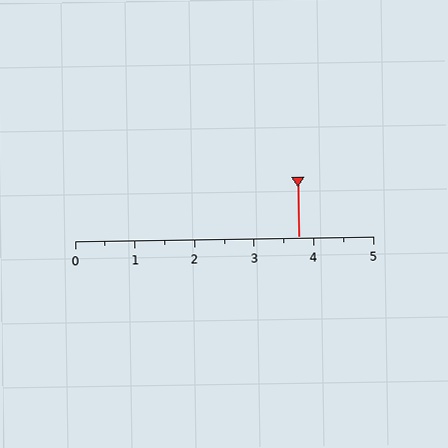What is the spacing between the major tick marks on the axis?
The major ticks are spaced 1 apart.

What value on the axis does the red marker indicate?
The marker indicates approximately 3.8.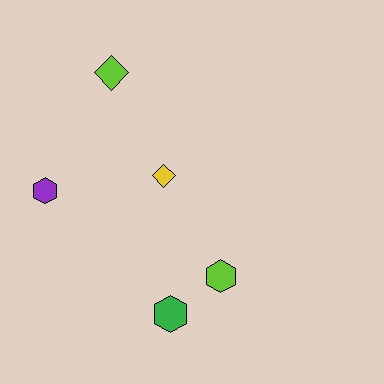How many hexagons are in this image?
There are 3 hexagons.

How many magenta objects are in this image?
There are no magenta objects.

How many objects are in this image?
There are 5 objects.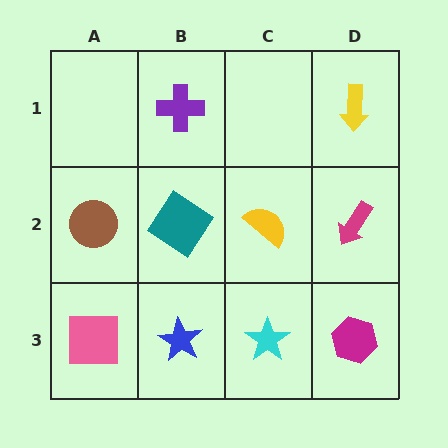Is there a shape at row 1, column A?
No, that cell is empty.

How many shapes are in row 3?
4 shapes.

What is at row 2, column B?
A teal diamond.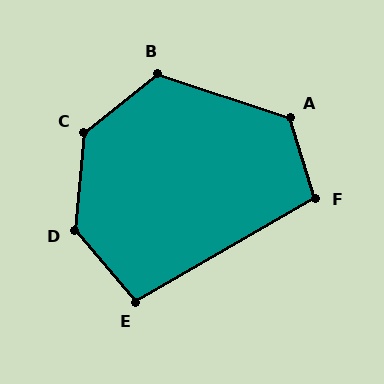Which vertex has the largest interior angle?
D, at approximately 134 degrees.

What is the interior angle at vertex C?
Approximately 134 degrees (obtuse).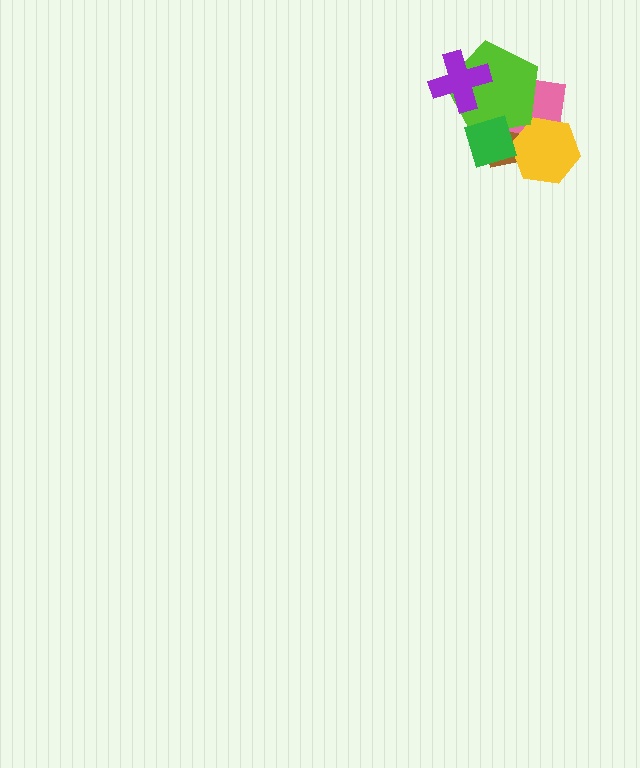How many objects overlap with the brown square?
4 objects overlap with the brown square.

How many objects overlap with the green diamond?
3 objects overlap with the green diamond.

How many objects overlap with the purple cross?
1 object overlaps with the purple cross.